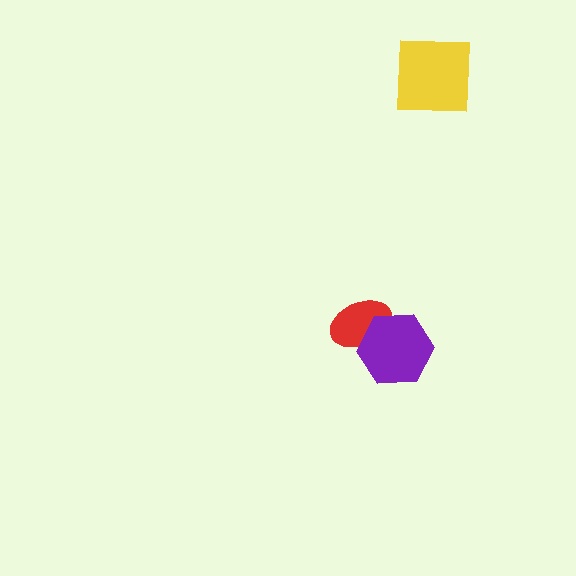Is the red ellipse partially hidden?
Yes, it is partially covered by another shape.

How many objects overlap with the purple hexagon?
1 object overlaps with the purple hexagon.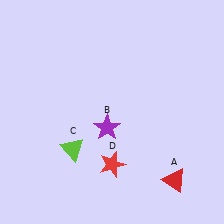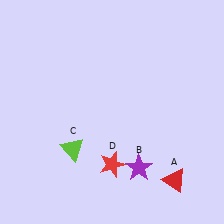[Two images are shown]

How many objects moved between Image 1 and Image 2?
1 object moved between the two images.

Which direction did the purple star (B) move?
The purple star (B) moved down.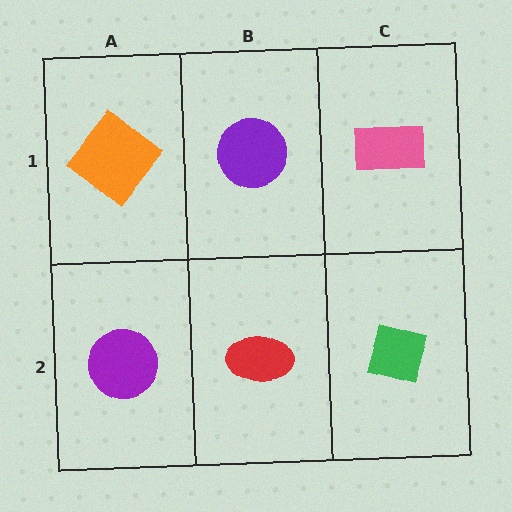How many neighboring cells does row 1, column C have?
2.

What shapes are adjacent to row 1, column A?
A purple circle (row 2, column A), a purple circle (row 1, column B).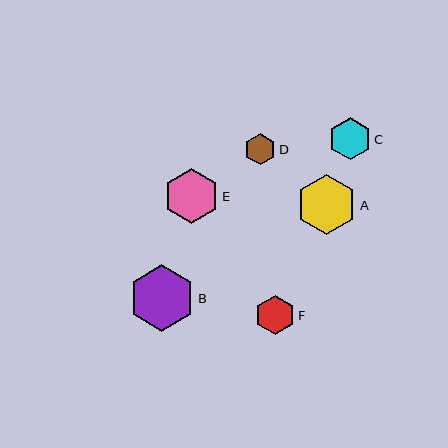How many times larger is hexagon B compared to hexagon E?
Hexagon B is approximately 1.2 times the size of hexagon E.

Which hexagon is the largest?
Hexagon B is the largest with a size of approximately 67 pixels.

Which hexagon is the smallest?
Hexagon D is the smallest with a size of approximately 31 pixels.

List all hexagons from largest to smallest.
From largest to smallest: B, A, E, C, F, D.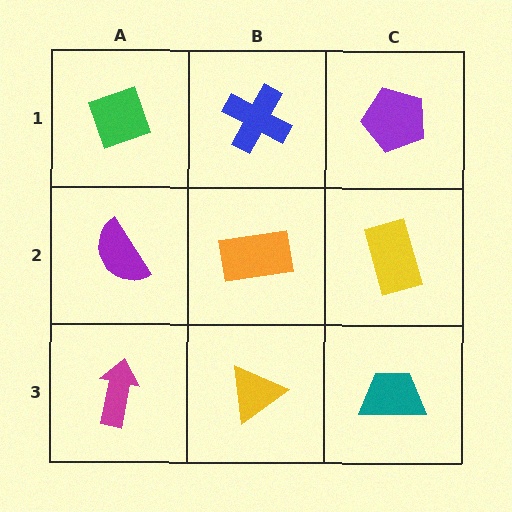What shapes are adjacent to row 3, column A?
A purple semicircle (row 2, column A), a yellow triangle (row 3, column B).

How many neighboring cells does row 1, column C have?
2.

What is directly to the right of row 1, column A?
A blue cross.